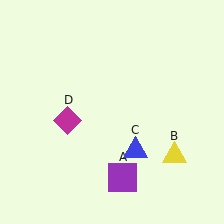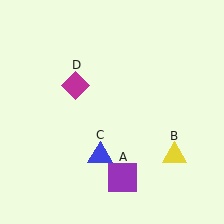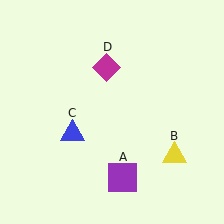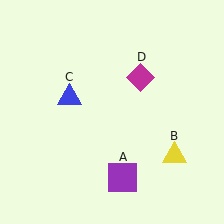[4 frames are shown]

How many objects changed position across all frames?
2 objects changed position: blue triangle (object C), magenta diamond (object D).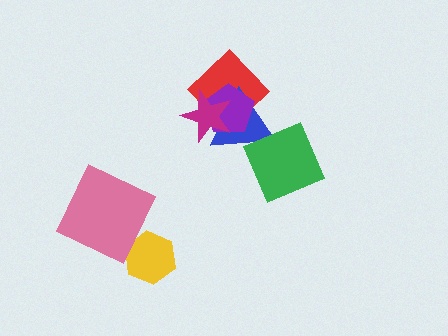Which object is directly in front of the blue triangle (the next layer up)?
The purple pentagon is directly in front of the blue triangle.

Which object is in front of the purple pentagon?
The magenta star is in front of the purple pentagon.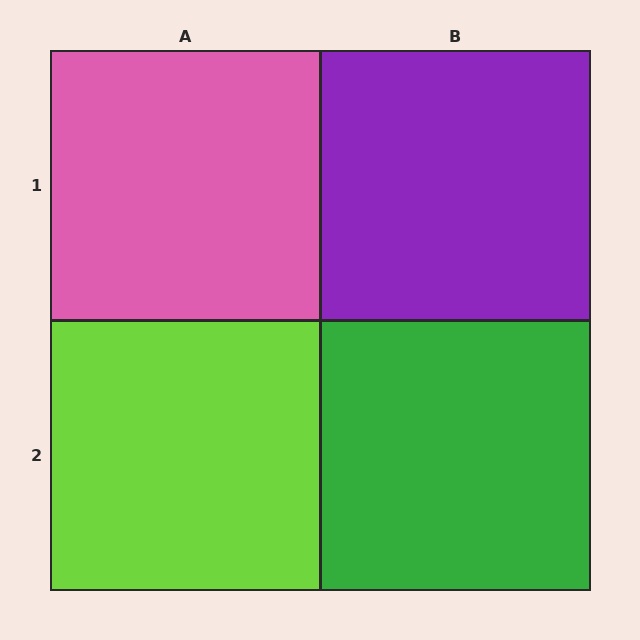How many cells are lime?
1 cell is lime.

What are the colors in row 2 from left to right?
Lime, green.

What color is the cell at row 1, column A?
Pink.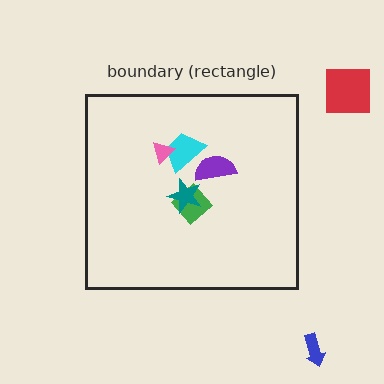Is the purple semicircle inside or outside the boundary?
Inside.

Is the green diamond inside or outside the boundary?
Inside.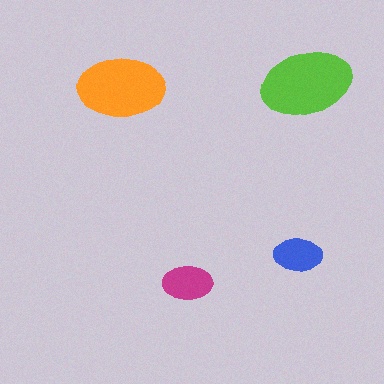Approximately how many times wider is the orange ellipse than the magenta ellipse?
About 1.5 times wider.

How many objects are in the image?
There are 4 objects in the image.